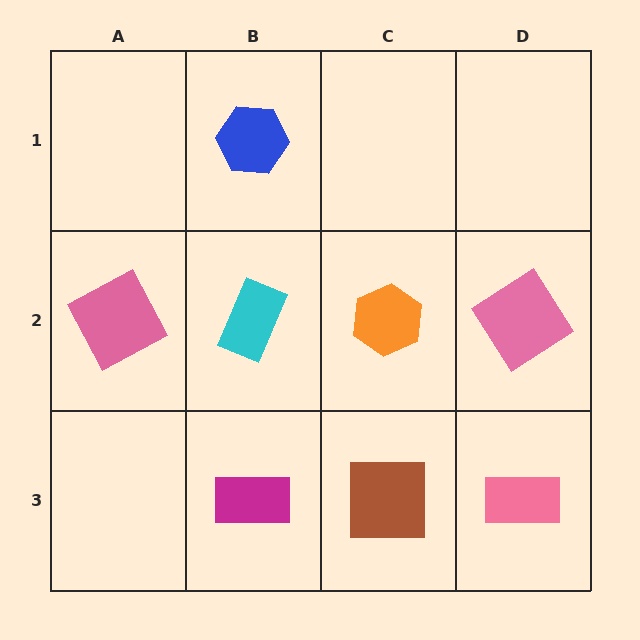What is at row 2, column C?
An orange hexagon.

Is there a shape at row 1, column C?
No, that cell is empty.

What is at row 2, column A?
A pink square.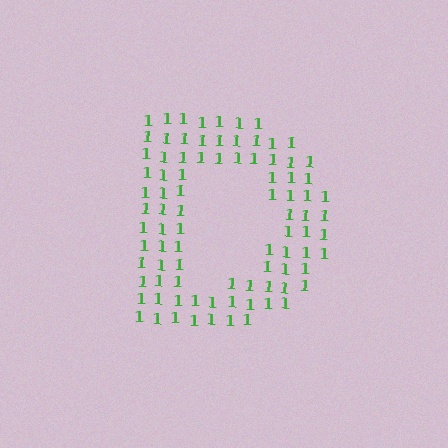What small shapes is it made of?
It is made of small digit 1's.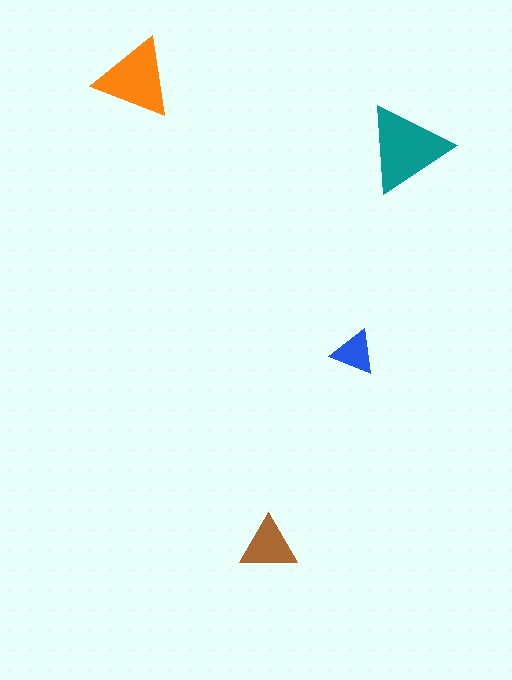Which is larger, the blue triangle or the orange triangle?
The orange one.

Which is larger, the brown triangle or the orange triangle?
The orange one.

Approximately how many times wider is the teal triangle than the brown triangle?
About 1.5 times wider.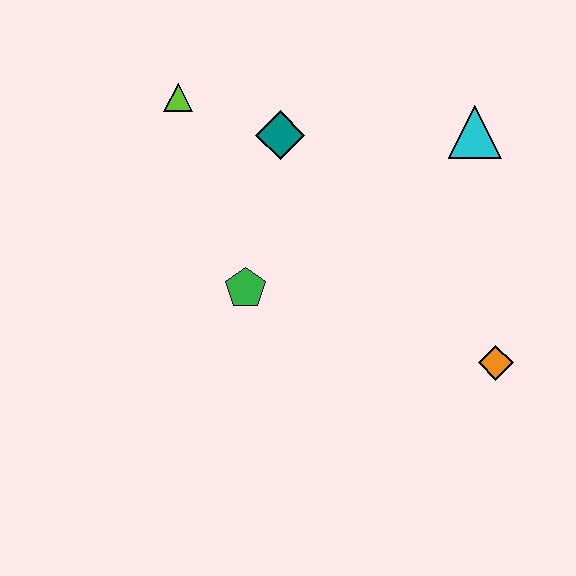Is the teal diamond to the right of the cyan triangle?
No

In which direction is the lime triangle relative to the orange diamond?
The lime triangle is to the left of the orange diamond.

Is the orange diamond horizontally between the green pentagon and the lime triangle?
No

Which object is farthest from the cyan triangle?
The lime triangle is farthest from the cyan triangle.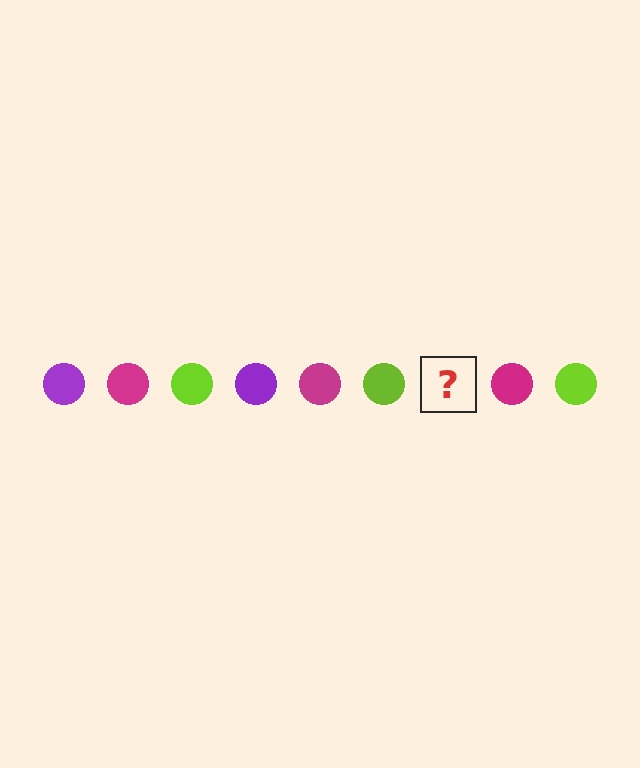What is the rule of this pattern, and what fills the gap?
The rule is that the pattern cycles through purple, magenta, lime circles. The gap should be filled with a purple circle.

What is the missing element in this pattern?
The missing element is a purple circle.